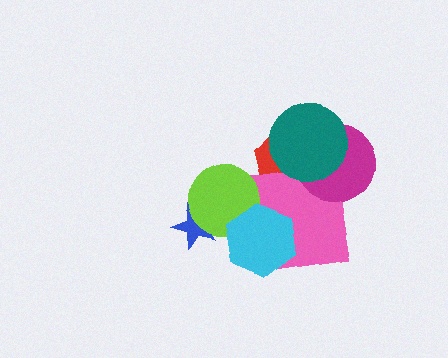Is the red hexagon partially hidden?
Yes, it is partially covered by another shape.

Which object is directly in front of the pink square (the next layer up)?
The magenta circle is directly in front of the pink square.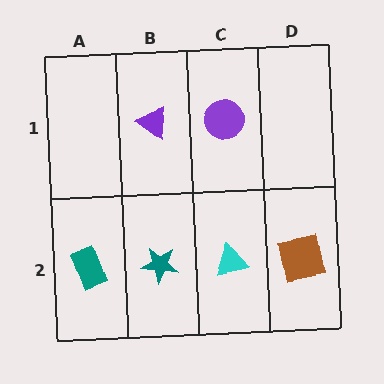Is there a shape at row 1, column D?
No, that cell is empty.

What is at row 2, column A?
A teal rectangle.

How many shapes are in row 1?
2 shapes.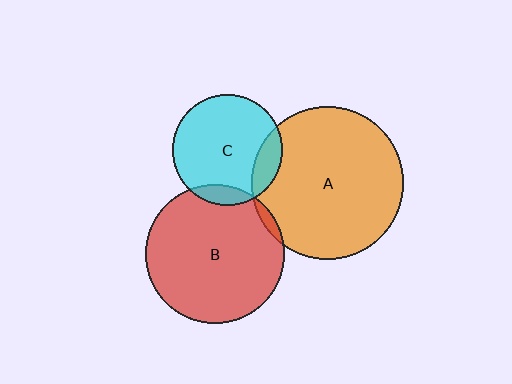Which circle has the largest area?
Circle A (orange).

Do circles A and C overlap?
Yes.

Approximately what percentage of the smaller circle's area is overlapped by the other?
Approximately 15%.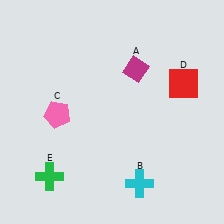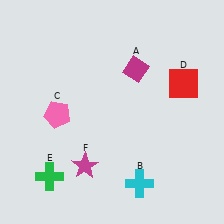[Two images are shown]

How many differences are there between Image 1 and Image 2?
There is 1 difference between the two images.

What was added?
A magenta star (F) was added in Image 2.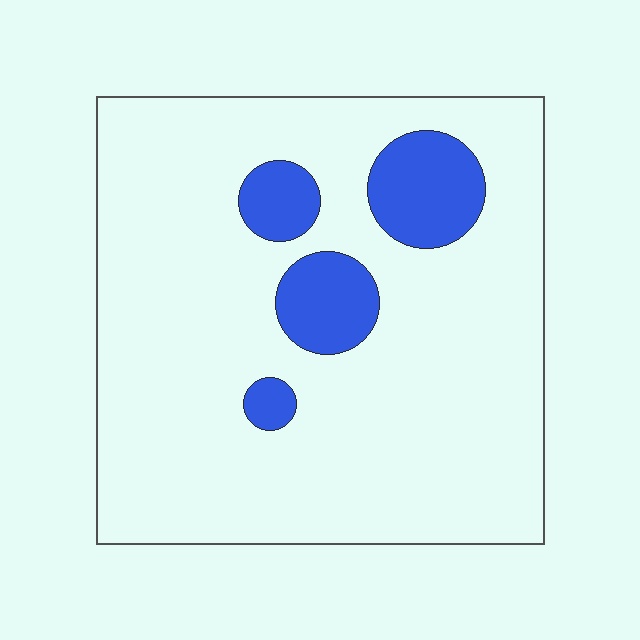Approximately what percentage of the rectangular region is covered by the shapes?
Approximately 15%.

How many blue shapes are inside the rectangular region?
4.